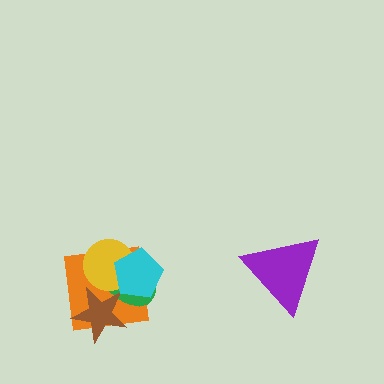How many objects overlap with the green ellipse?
4 objects overlap with the green ellipse.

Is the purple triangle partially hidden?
No, no other shape covers it.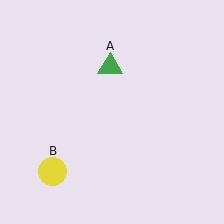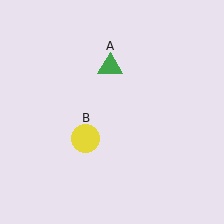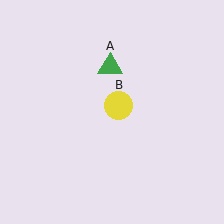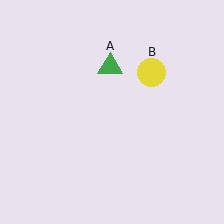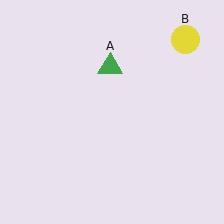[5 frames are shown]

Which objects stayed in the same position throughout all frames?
Green triangle (object A) remained stationary.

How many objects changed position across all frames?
1 object changed position: yellow circle (object B).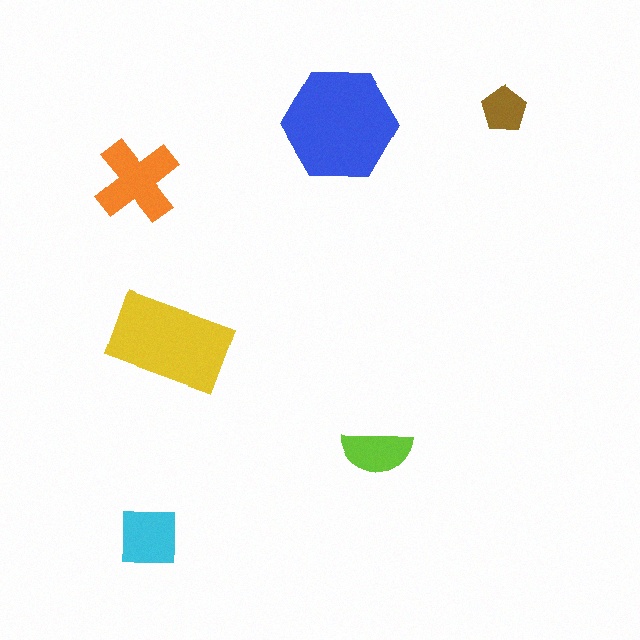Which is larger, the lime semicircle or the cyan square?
The cyan square.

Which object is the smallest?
The brown pentagon.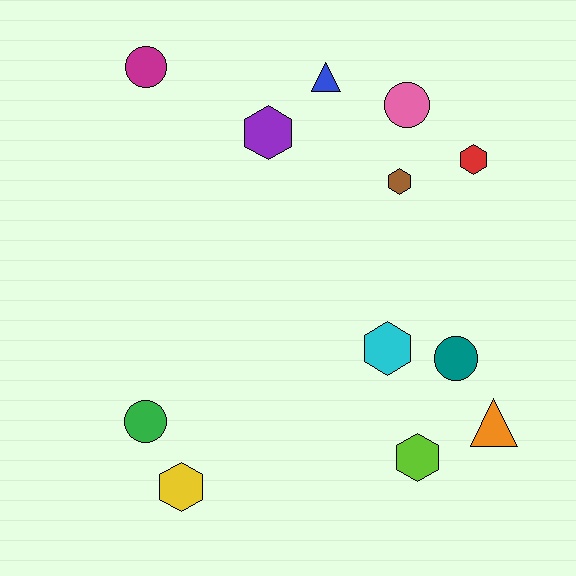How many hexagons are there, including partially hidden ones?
There are 6 hexagons.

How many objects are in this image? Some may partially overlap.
There are 12 objects.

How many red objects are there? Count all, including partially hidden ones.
There is 1 red object.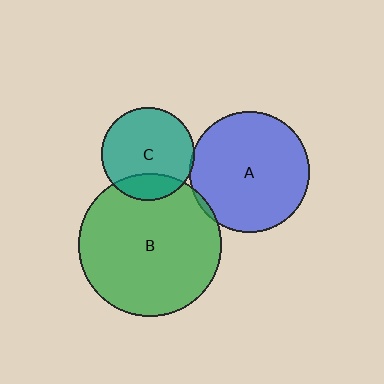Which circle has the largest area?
Circle B (green).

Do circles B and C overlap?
Yes.